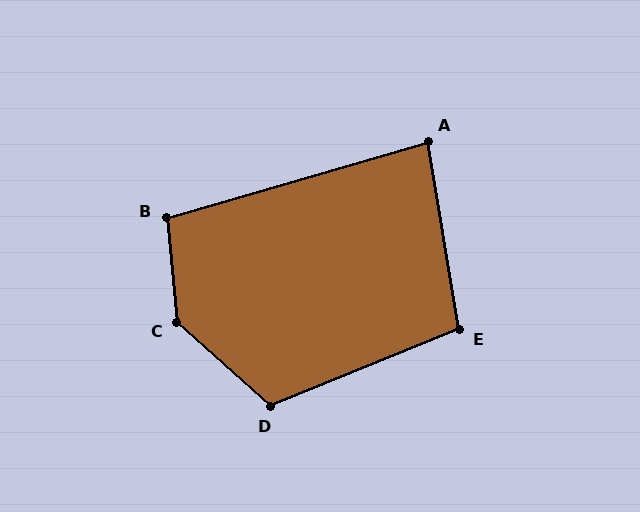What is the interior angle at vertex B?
Approximately 101 degrees (obtuse).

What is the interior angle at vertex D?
Approximately 116 degrees (obtuse).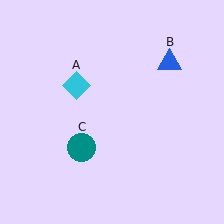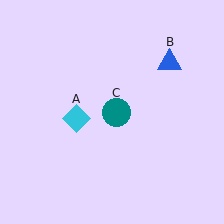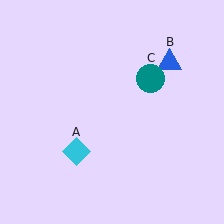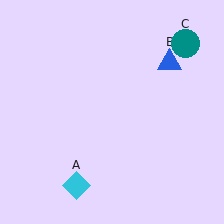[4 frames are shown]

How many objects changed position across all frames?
2 objects changed position: cyan diamond (object A), teal circle (object C).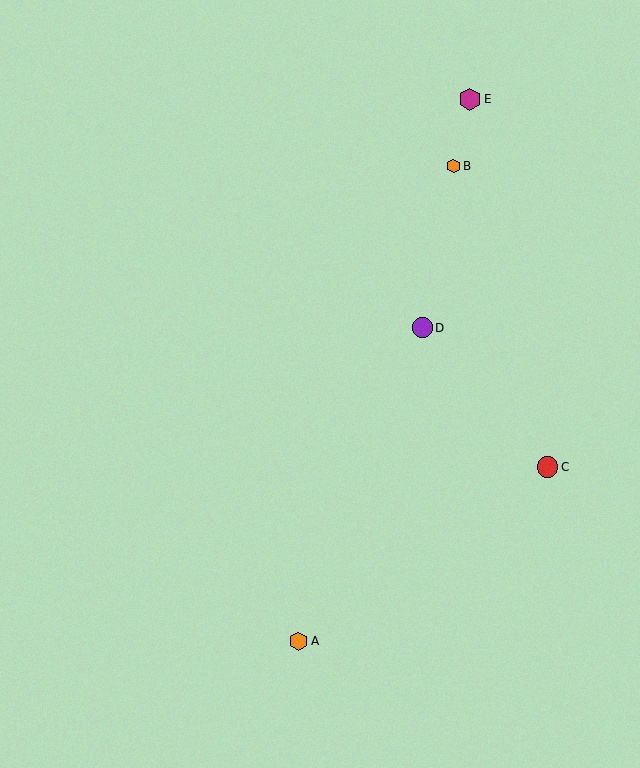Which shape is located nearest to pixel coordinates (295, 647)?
The orange hexagon (labeled A) at (298, 641) is nearest to that location.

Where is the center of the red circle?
The center of the red circle is at (548, 467).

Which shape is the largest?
The magenta hexagon (labeled E) is the largest.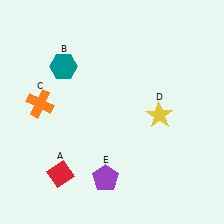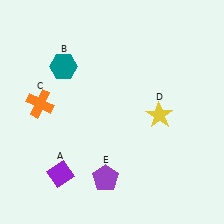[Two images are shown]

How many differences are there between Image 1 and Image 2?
There is 1 difference between the two images.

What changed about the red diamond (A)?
In Image 1, A is red. In Image 2, it changed to purple.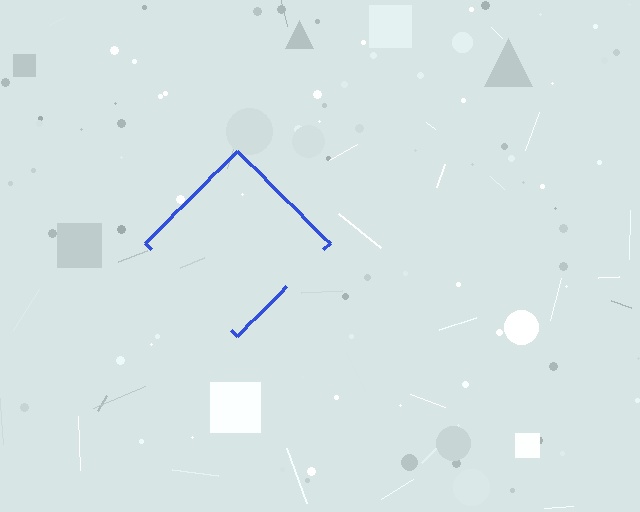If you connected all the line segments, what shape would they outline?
They would outline a diamond.